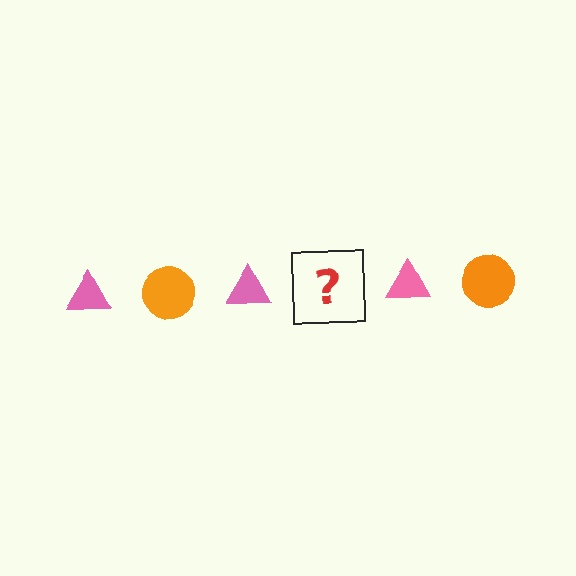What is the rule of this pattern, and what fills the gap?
The rule is that the pattern alternates between pink triangle and orange circle. The gap should be filled with an orange circle.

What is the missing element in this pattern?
The missing element is an orange circle.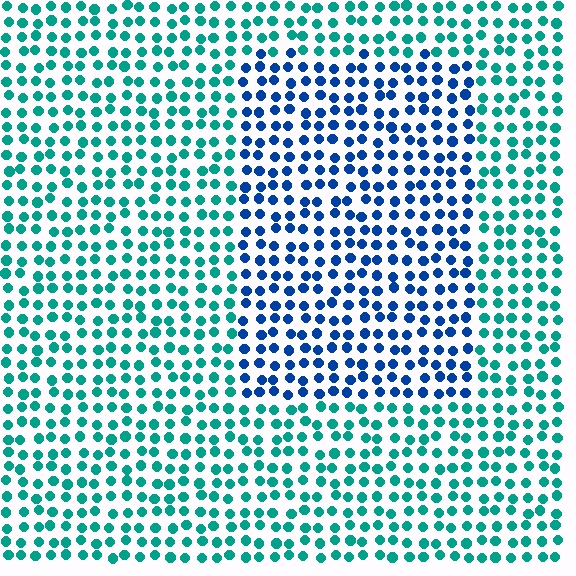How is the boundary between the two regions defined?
The boundary is defined purely by a slight shift in hue (about 46 degrees). Spacing, size, and orientation are identical on both sides.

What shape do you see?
I see a rectangle.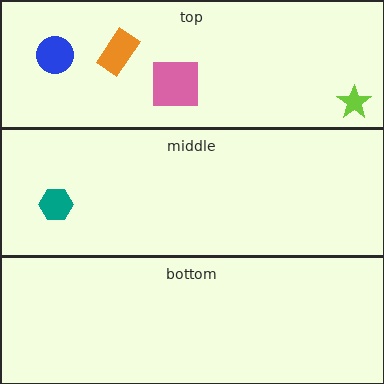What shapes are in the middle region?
The teal hexagon.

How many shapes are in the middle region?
1.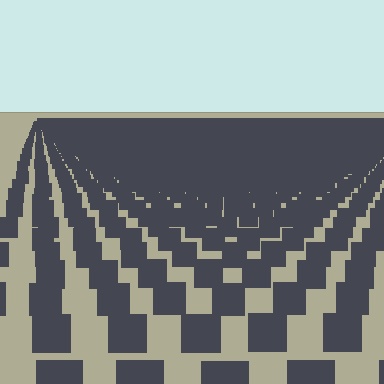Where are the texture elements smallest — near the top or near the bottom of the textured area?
Near the top.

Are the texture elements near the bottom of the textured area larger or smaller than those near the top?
Larger. Near the bottom, elements are closer to the viewer and appear at a bigger on-screen size.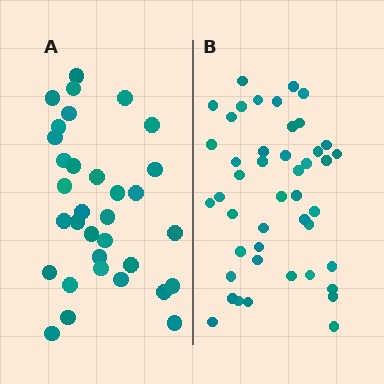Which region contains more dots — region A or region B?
Region B (the right region) has more dots.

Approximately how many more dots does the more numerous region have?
Region B has roughly 12 or so more dots than region A.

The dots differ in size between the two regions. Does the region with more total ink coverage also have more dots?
No. Region A has more total ink coverage because its dots are larger, but region B actually contains more individual dots. Total area can be misleading — the number of items is what matters here.